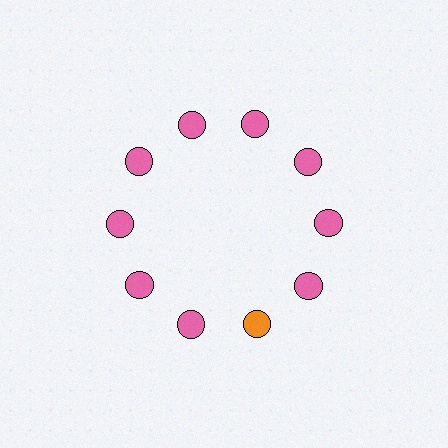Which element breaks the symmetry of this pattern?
The orange circle at roughly the 5 o'clock position breaks the symmetry. All other shapes are pink circles.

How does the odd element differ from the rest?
It has a different color: orange instead of pink.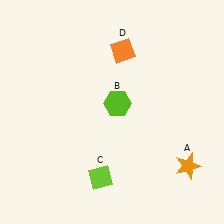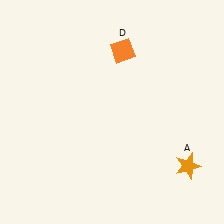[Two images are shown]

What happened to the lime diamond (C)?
The lime diamond (C) was removed in Image 2. It was in the bottom-left area of Image 1.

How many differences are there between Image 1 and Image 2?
There are 2 differences between the two images.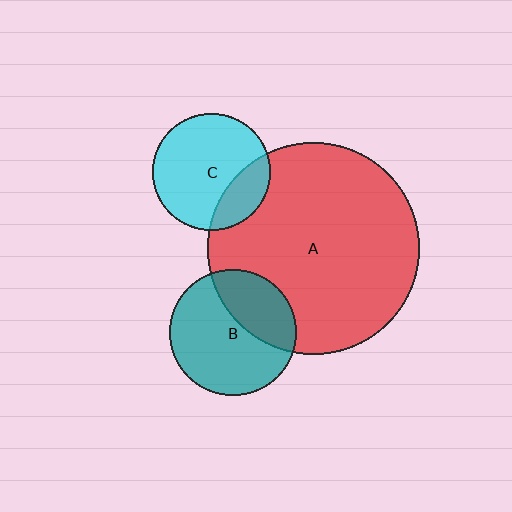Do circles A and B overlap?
Yes.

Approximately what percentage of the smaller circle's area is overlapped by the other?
Approximately 35%.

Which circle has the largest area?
Circle A (red).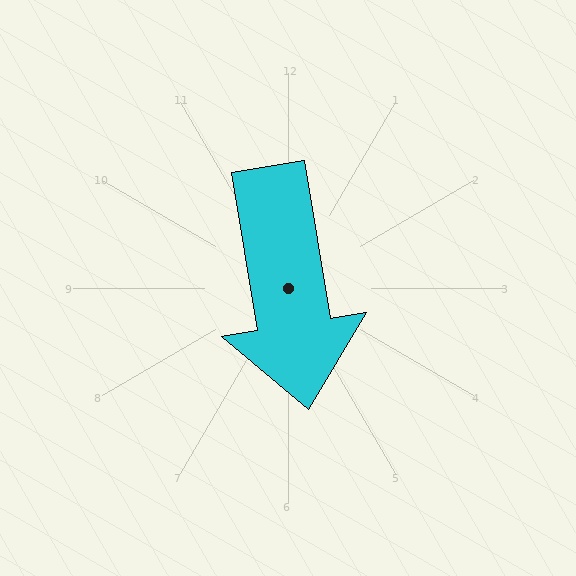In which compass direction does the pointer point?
South.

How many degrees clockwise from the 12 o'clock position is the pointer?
Approximately 171 degrees.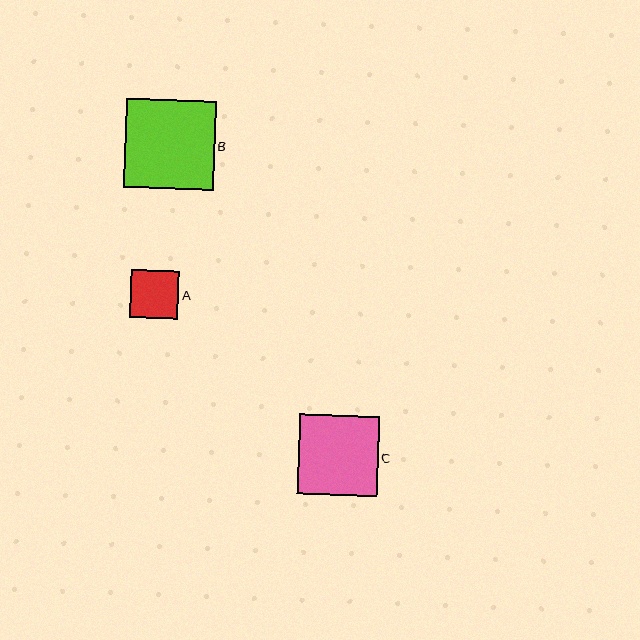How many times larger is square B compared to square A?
Square B is approximately 1.8 times the size of square A.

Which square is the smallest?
Square A is the smallest with a size of approximately 49 pixels.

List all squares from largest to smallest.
From largest to smallest: B, C, A.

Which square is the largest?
Square B is the largest with a size of approximately 89 pixels.